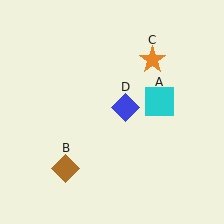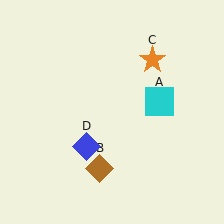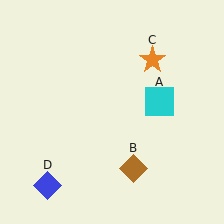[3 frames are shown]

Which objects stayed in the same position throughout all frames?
Cyan square (object A) and orange star (object C) remained stationary.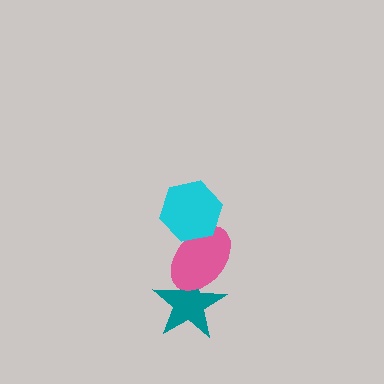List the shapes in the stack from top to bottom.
From top to bottom: the cyan hexagon, the pink ellipse, the teal star.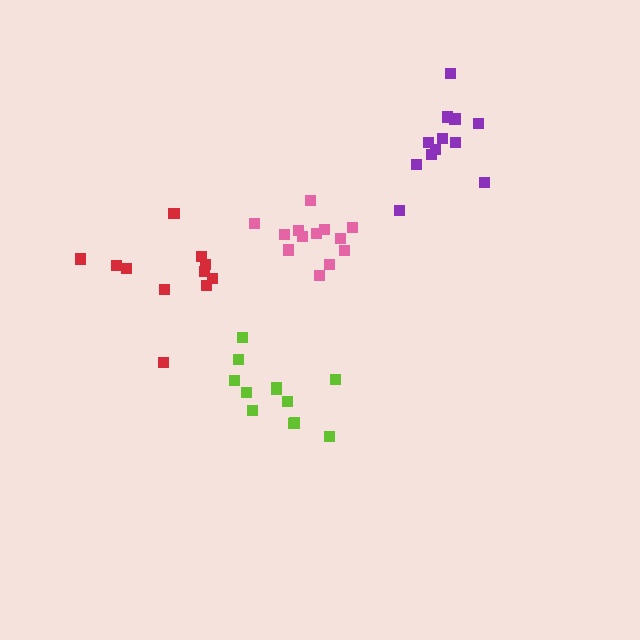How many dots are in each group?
Group 1: 13 dots, Group 2: 12 dots, Group 3: 12 dots, Group 4: 11 dots (48 total).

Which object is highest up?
The purple cluster is topmost.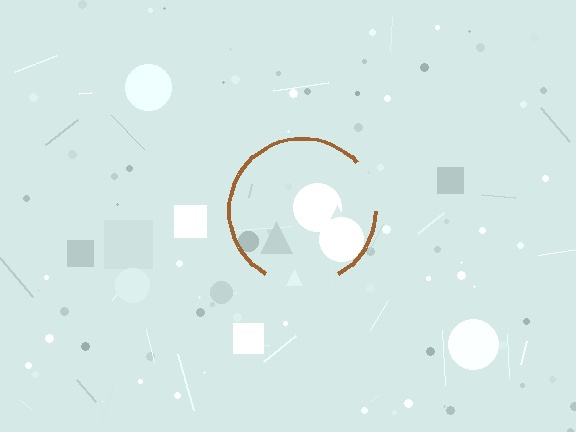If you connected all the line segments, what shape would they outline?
They would outline a circle.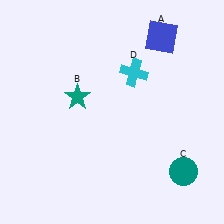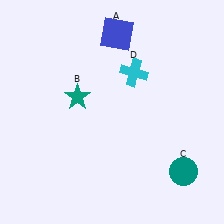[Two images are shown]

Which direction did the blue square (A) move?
The blue square (A) moved left.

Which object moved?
The blue square (A) moved left.